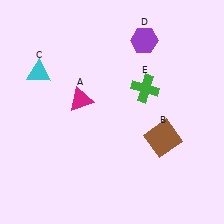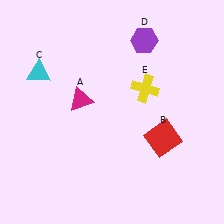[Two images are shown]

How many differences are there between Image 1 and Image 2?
There are 2 differences between the two images.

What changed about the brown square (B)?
In Image 1, B is brown. In Image 2, it changed to red.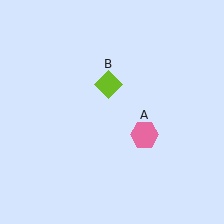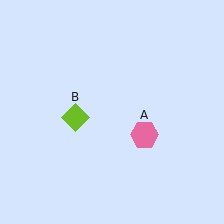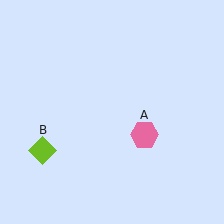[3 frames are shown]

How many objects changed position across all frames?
1 object changed position: lime diamond (object B).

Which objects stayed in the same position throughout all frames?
Pink hexagon (object A) remained stationary.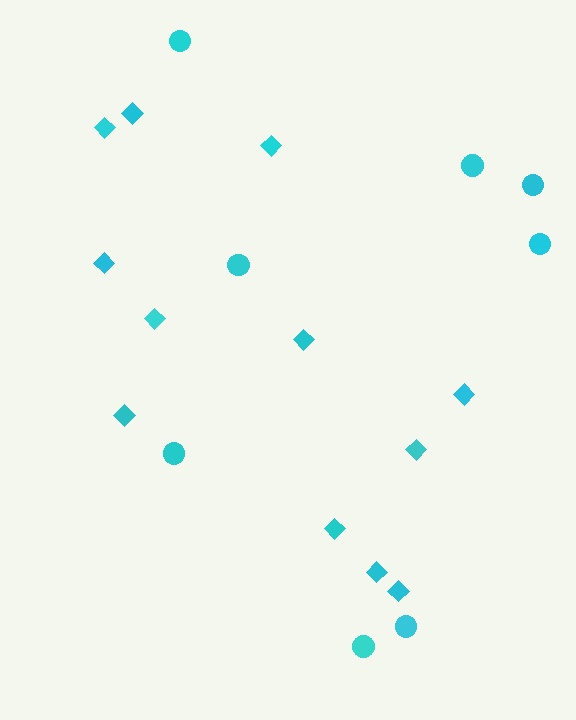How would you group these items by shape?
There are 2 groups: one group of circles (8) and one group of diamonds (12).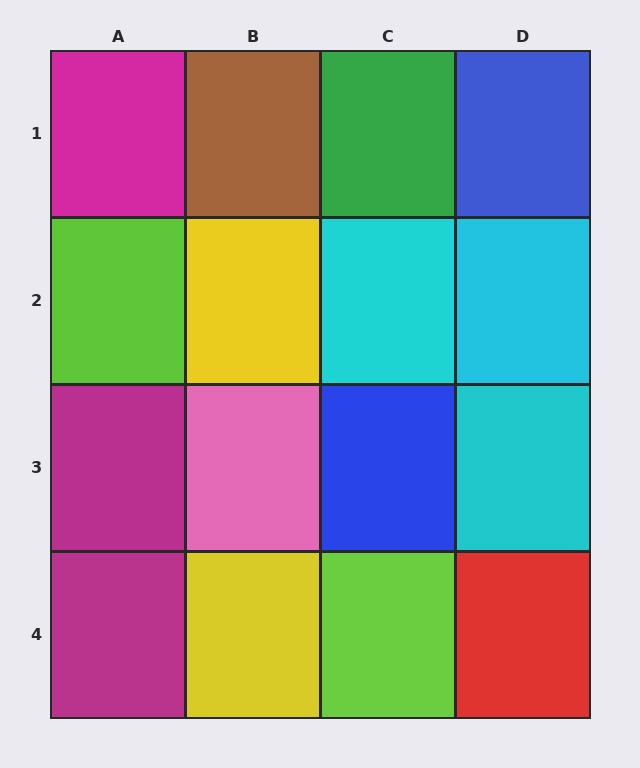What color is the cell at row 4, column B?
Yellow.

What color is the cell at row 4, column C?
Lime.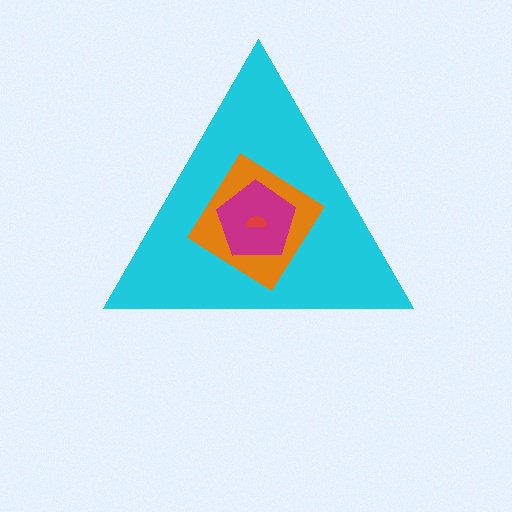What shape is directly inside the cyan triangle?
The orange diamond.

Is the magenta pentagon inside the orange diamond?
Yes.